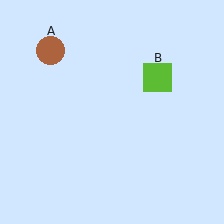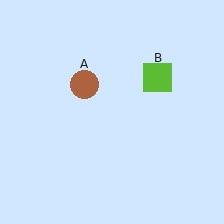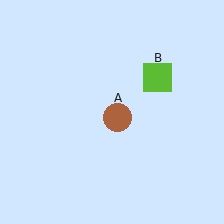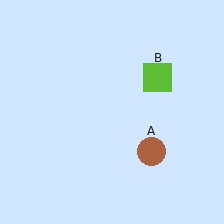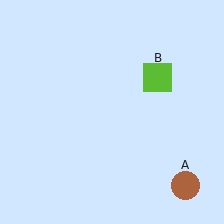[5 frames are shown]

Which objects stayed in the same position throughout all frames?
Lime square (object B) remained stationary.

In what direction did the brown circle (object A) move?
The brown circle (object A) moved down and to the right.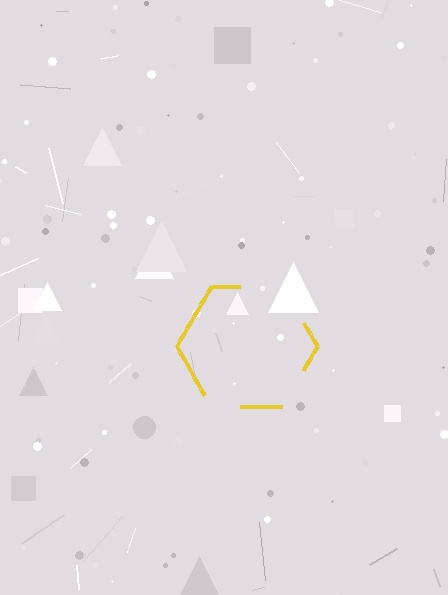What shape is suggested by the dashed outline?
The dashed outline suggests a hexagon.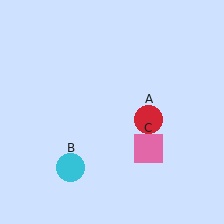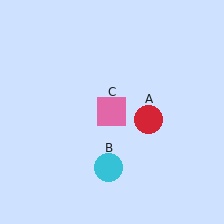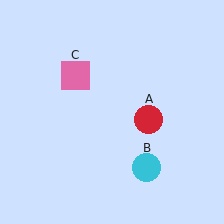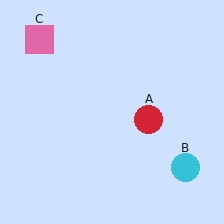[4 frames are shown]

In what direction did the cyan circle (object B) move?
The cyan circle (object B) moved right.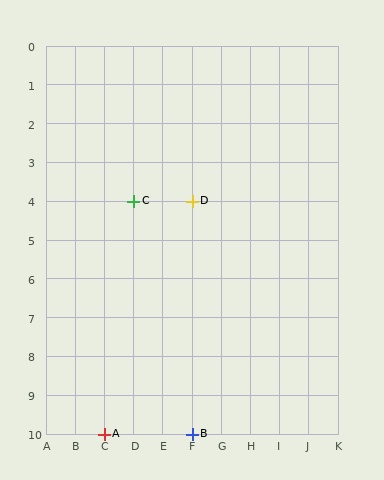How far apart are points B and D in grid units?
Points B and D are 6 rows apart.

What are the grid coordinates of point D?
Point D is at grid coordinates (F, 4).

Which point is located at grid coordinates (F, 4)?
Point D is at (F, 4).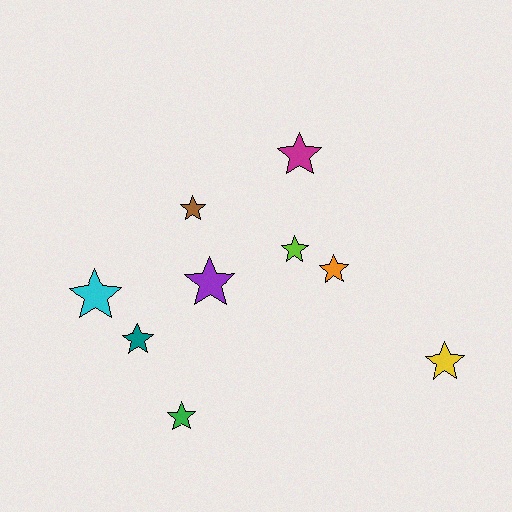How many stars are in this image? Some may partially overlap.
There are 9 stars.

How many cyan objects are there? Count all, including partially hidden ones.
There is 1 cyan object.